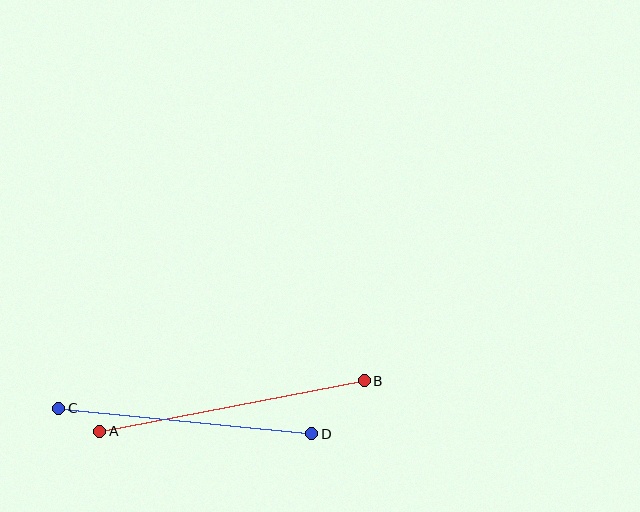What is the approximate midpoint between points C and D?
The midpoint is at approximately (185, 421) pixels.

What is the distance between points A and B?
The distance is approximately 269 pixels.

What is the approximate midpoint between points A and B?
The midpoint is at approximately (232, 406) pixels.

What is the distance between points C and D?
The distance is approximately 254 pixels.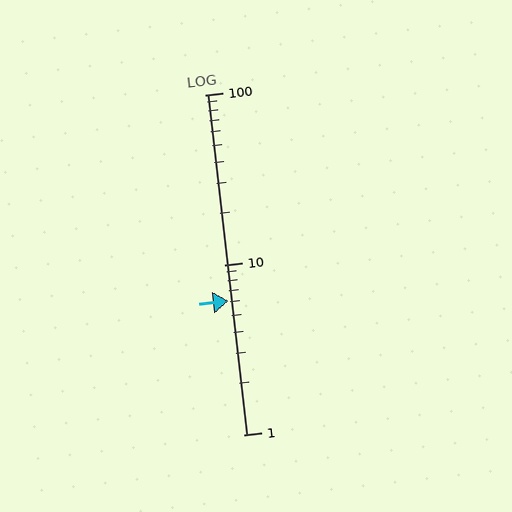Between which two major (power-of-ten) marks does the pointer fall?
The pointer is between 1 and 10.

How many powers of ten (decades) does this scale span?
The scale spans 2 decades, from 1 to 100.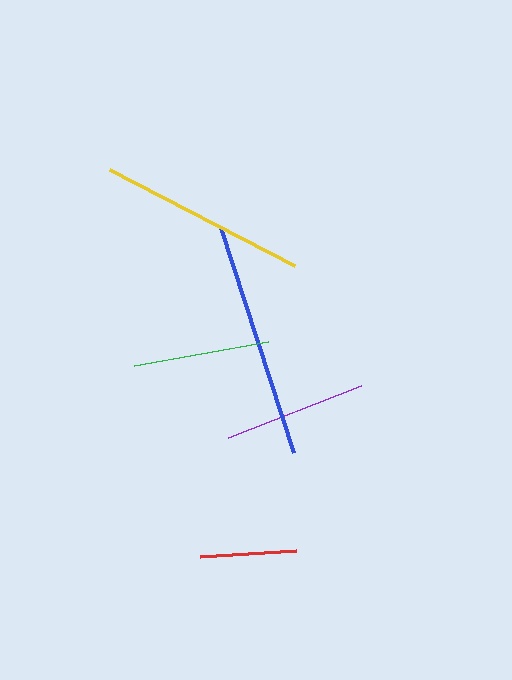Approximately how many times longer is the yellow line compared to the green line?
The yellow line is approximately 1.5 times the length of the green line.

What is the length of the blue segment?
The blue segment is approximately 236 pixels long.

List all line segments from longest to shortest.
From longest to shortest: blue, yellow, purple, green, red.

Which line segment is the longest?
The blue line is the longest at approximately 236 pixels.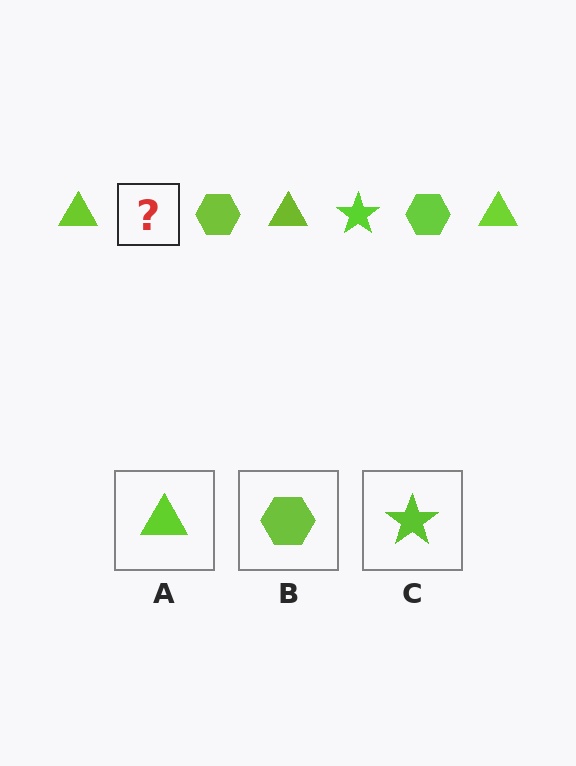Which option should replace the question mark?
Option C.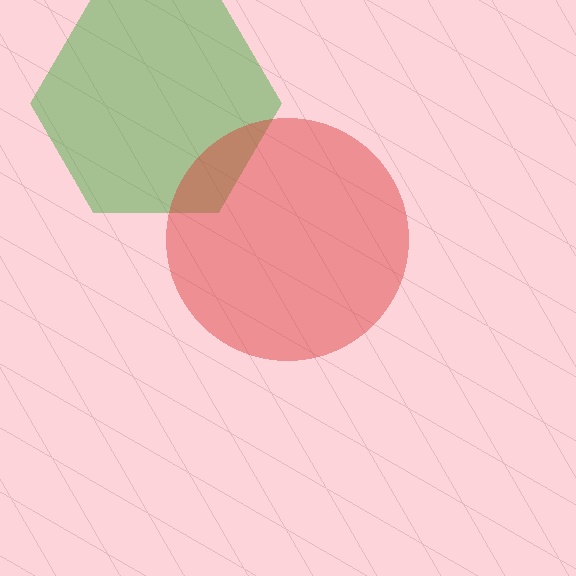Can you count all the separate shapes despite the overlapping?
Yes, there are 2 separate shapes.